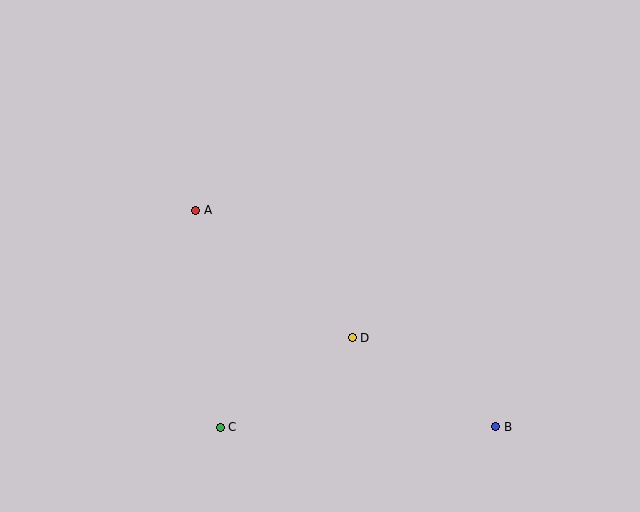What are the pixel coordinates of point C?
Point C is at (220, 427).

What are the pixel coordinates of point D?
Point D is at (352, 338).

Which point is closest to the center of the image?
Point D at (352, 338) is closest to the center.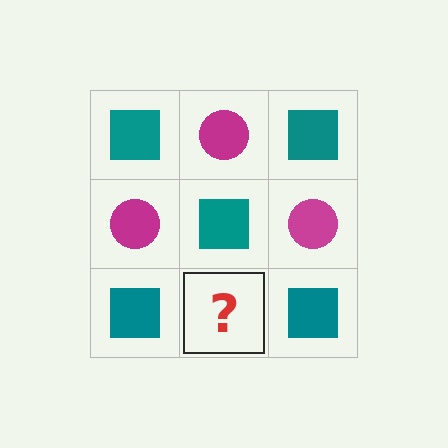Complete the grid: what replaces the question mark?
The question mark should be replaced with a magenta circle.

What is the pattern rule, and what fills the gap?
The rule is that it alternates teal square and magenta circle in a checkerboard pattern. The gap should be filled with a magenta circle.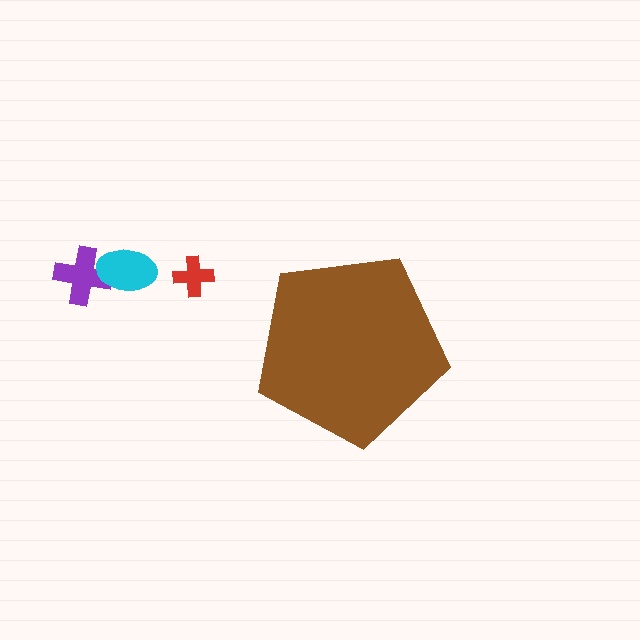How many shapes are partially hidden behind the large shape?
0 shapes are partially hidden.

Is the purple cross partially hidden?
No, the purple cross is fully visible.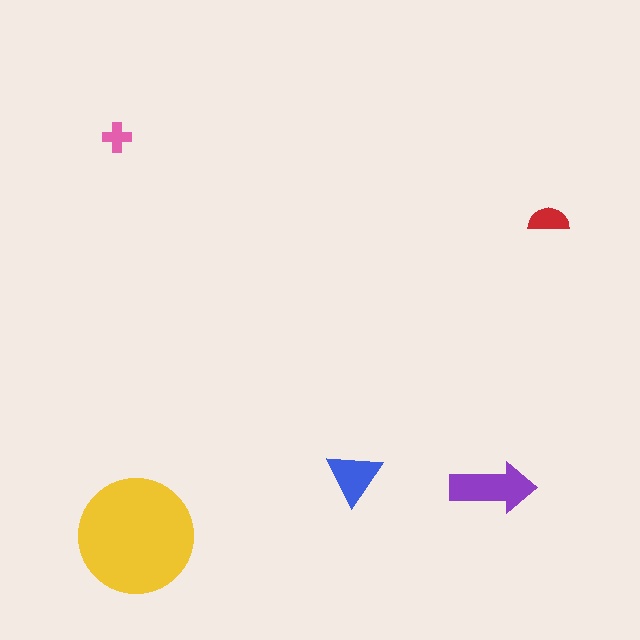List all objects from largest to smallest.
The yellow circle, the purple arrow, the blue triangle, the red semicircle, the pink cross.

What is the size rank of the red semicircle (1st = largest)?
4th.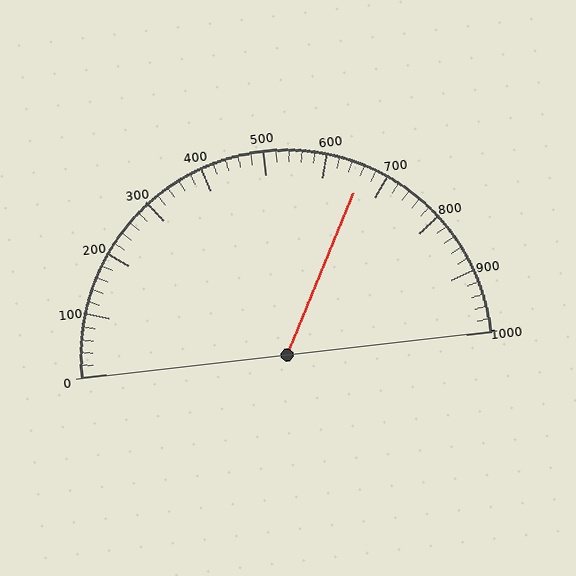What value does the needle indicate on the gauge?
The needle indicates approximately 660.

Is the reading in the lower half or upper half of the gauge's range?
The reading is in the upper half of the range (0 to 1000).